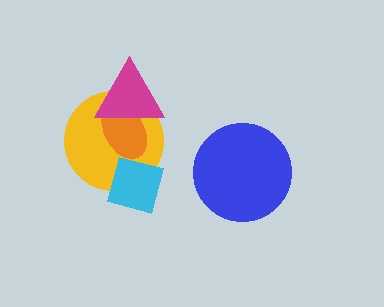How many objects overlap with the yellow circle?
3 objects overlap with the yellow circle.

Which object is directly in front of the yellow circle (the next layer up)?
The orange ellipse is directly in front of the yellow circle.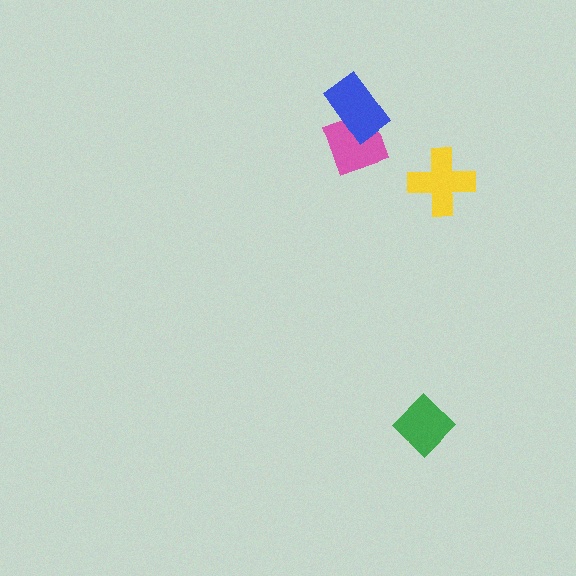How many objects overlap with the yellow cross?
0 objects overlap with the yellow cross.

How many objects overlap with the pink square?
1 object overlaps with the pink square.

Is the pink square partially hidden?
Yes, it is partially covered by another shape.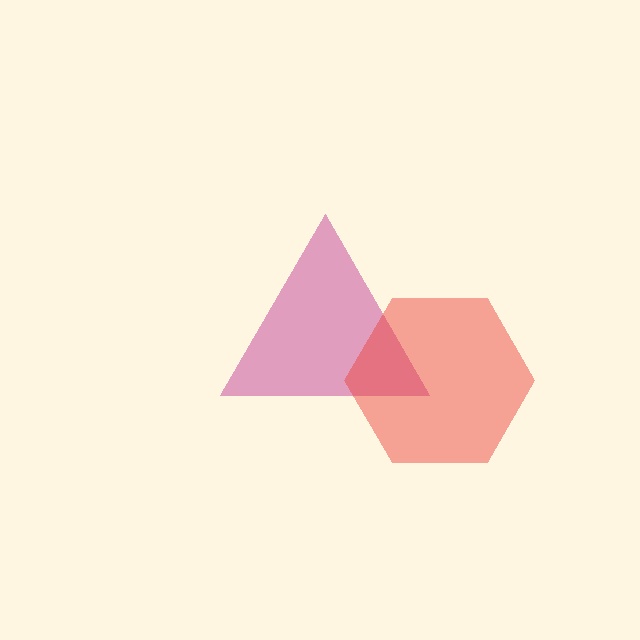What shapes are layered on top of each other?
The layered shapes are: a magenta triangle, a red hexagon.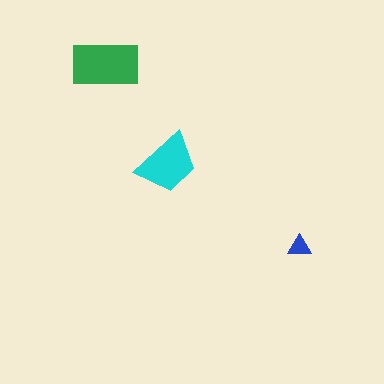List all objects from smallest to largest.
The blue triangle, the cyan trapezoid, the green rectangle.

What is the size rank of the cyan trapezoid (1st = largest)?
2nd.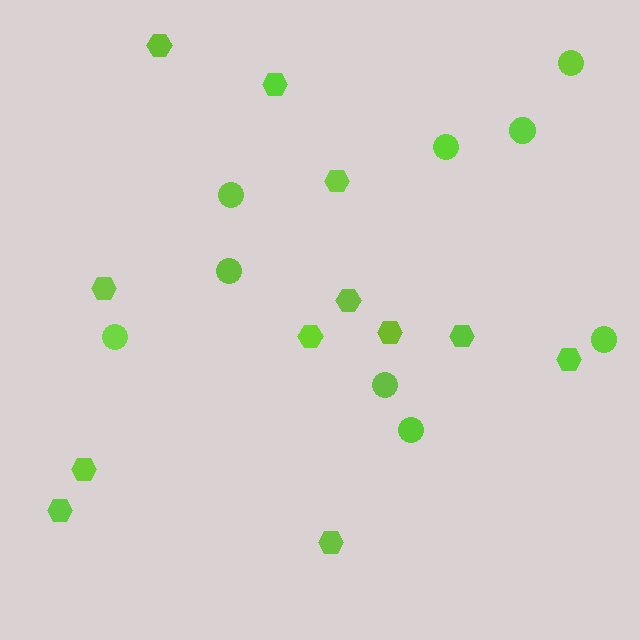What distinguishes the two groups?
There are 2 groups: one group of circles (9) and one group of hexagons (12).